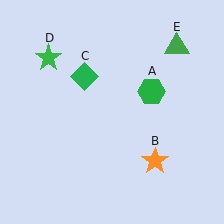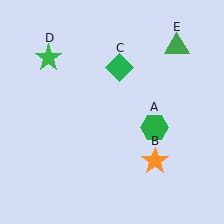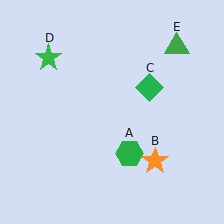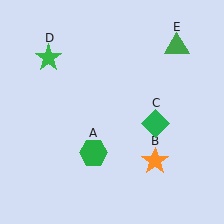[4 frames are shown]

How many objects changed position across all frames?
2 objects changed position: green hexagon (object A), green diamond (object C).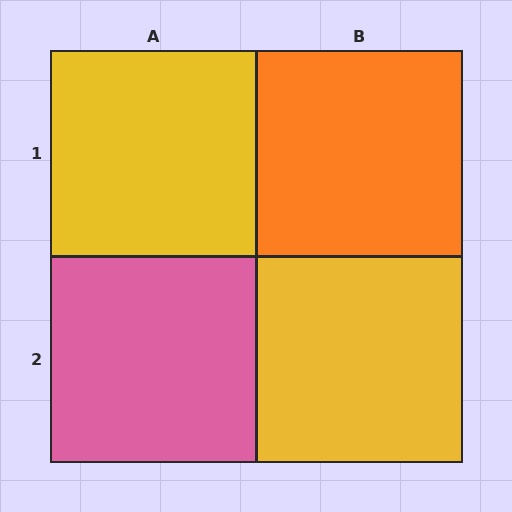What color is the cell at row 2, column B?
Yellow.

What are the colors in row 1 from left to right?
Yellow, orange.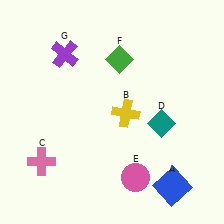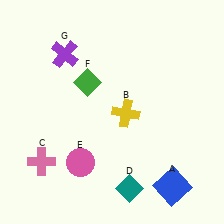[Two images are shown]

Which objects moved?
The objects that moved are: the teal diamond (D), the pink circle (E), the green diamond (F).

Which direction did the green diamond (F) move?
The green diamond (F) moved left.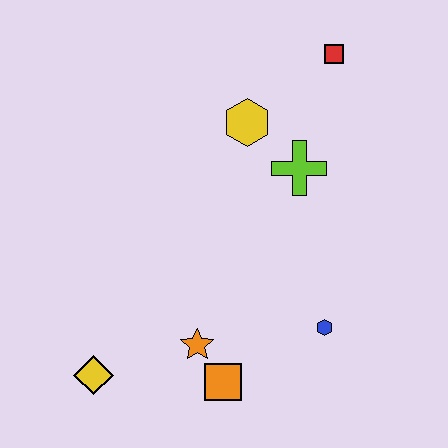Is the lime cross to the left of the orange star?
No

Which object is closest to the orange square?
The orange star is closest to the orange square.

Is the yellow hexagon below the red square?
Yes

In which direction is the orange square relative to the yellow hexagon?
The orange square is below the yellow hexagon.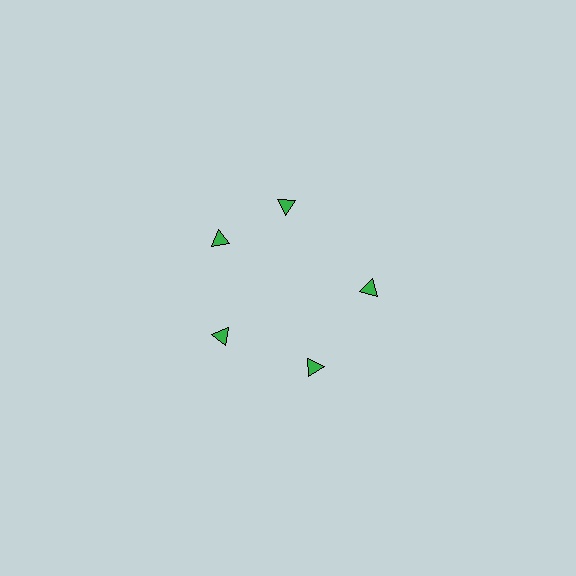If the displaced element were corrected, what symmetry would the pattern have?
It would have 5-fold rotational symmetry — the pattern would map onto itself every 72 degrees.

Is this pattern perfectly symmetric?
No. The 5 green triangles are arranged in a ring, but one element near the 1 o'clock position is rotated out of alignment along the ring, breaking the 5-fold rotational symmetry.